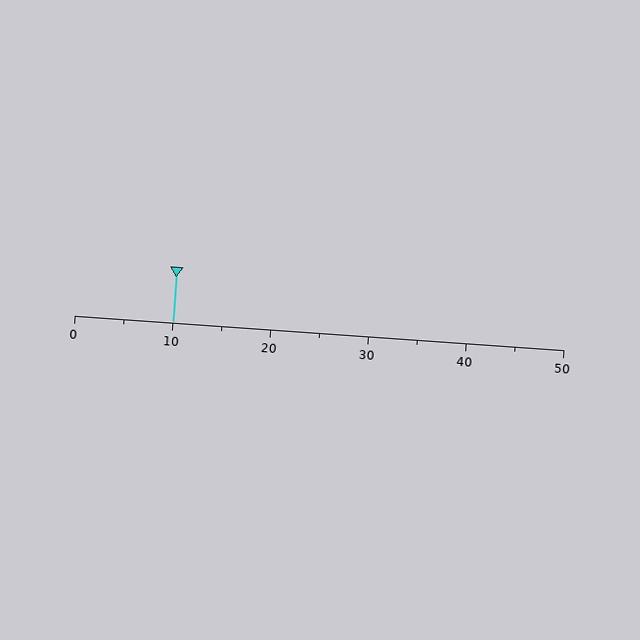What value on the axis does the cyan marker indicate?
The marker indicates approximately 10.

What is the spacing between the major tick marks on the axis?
The major ticks are spaced 10 apart.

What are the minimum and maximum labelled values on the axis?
The axis runs from 0 to 50.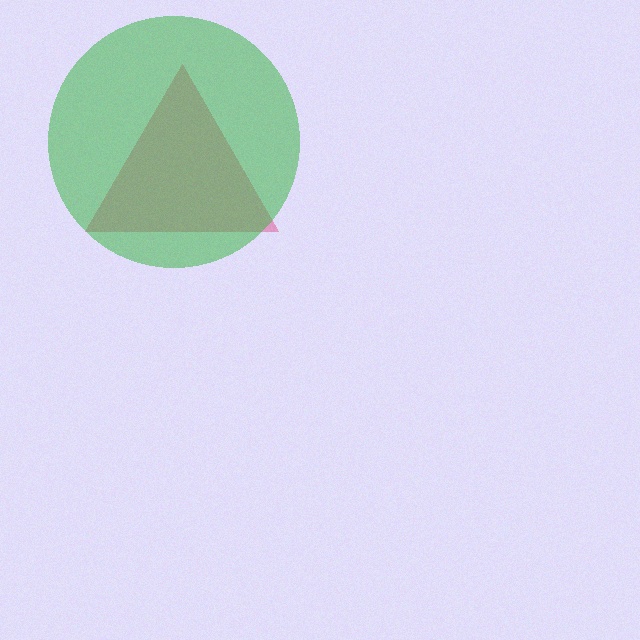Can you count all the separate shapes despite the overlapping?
Yes, there are 2 separate shapes.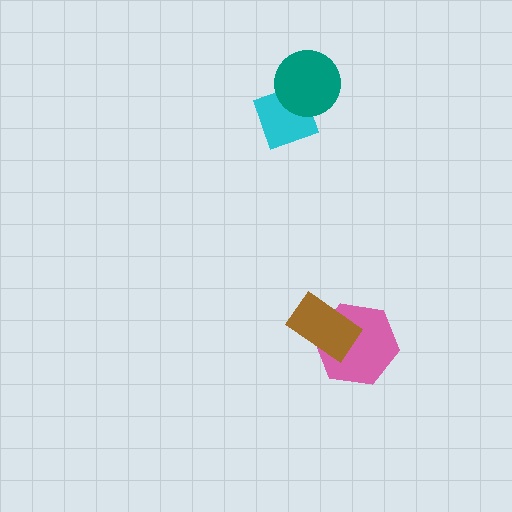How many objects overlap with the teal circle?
1 object overlaps with the teal circle.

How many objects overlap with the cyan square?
1 object overlaps with the cyan square.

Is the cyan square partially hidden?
Yes, it is partially covered by another shape.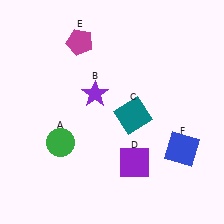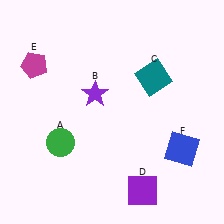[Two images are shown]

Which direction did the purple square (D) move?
The purple square (D) moved down.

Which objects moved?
The objects that moved are: the teal square (C), the purple square (D), the magenta pentagon (E).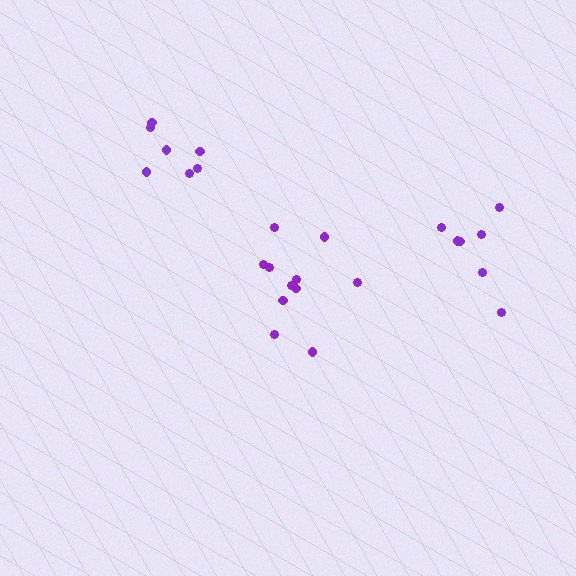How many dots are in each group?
Group 1: 7 dots, Group 2: 7 dots, Group 3: 11 dots (25 total).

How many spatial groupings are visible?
There are 3 spatial groupings.